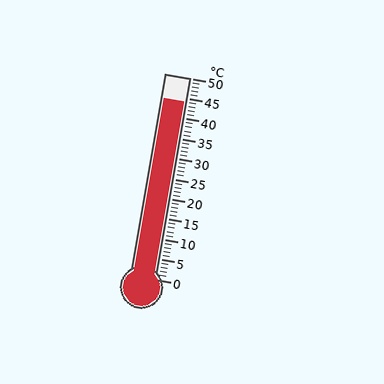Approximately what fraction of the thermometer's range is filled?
The thermometer is filled to approximately 90% of its range.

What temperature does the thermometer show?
The thermometer shows approximately 44°C.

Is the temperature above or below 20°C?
The temperature is above 20°C.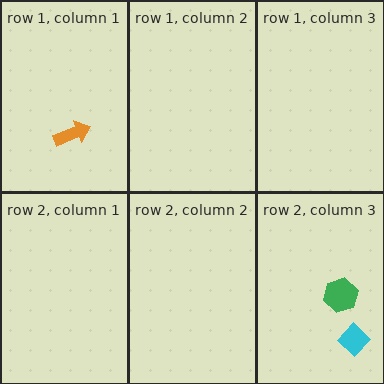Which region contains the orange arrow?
The row 1, column 1 region.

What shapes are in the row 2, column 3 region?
The cyan diamond, the green hexagon.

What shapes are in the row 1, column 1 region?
The orange arrow.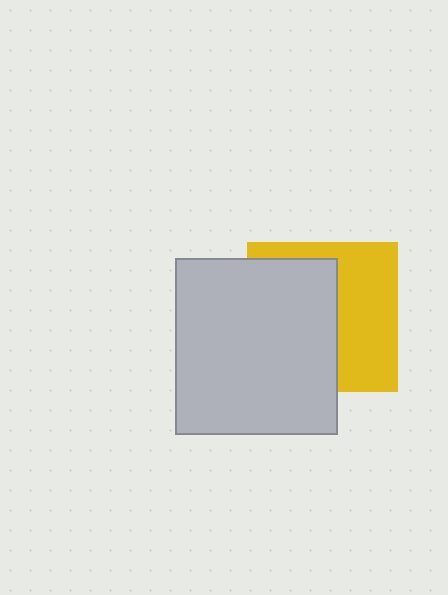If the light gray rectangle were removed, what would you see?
You would see the complete yellow square.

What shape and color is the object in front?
The object in front is a light gray rectangle.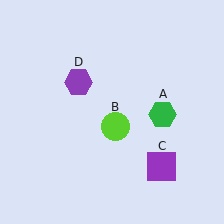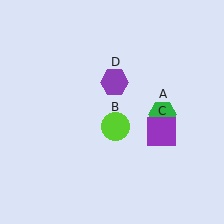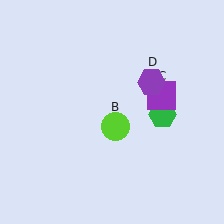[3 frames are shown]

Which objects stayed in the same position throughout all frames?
Green hexagon (object A) and lime circle (object B) remained stationary.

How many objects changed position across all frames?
2 objects changed position: purple square (object C), purple hexagon (object D).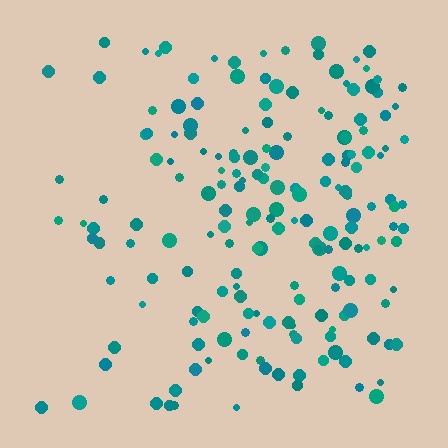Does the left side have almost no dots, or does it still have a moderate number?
Still a moderate number, just noticeably fewer than the right.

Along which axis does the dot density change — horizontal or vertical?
Horizontal.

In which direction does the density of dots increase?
From left to right, with the right side densest.